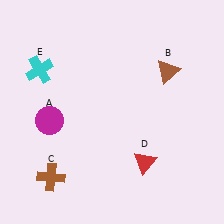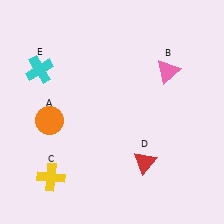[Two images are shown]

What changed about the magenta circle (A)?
In Image 1, A is magenta. In Image 2, it changed to orange.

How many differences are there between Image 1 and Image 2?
There are 3 differences between the two images.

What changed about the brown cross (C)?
In Image 1, C is brown. In Image 2, it changed to yellow.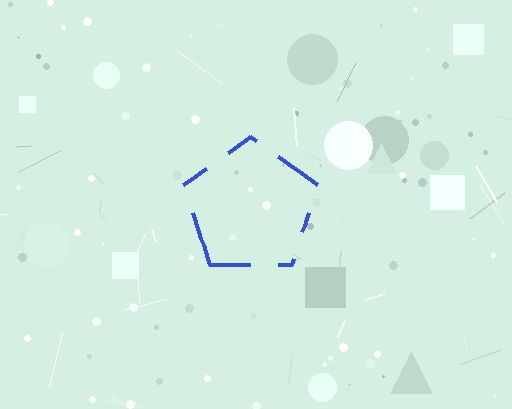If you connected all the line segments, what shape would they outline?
They would outline a pentagon.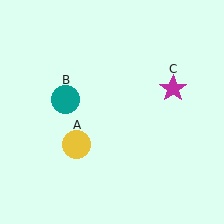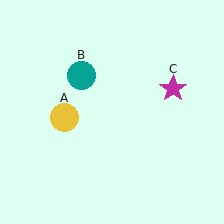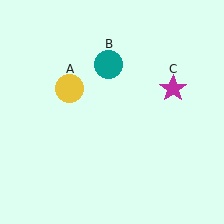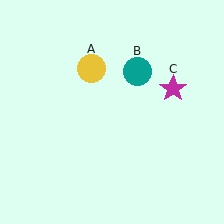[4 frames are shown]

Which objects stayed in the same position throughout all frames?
Magenta star (object C) remained stationary.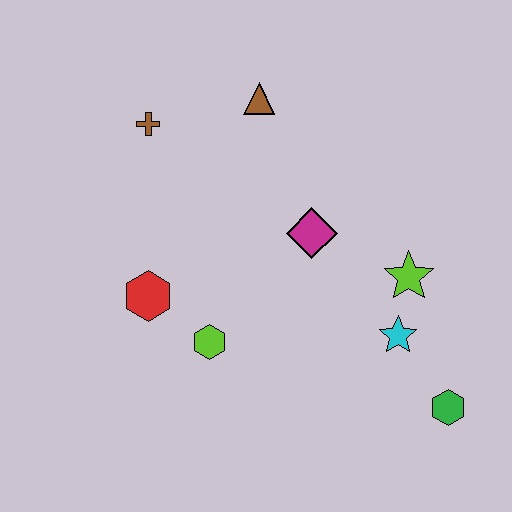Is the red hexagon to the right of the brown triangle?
No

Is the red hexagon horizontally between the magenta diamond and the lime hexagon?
No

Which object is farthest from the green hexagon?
The brown cross is farthest from the green hexagon.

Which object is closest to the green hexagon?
The cyan star is closest to the green hexagon.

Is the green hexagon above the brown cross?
No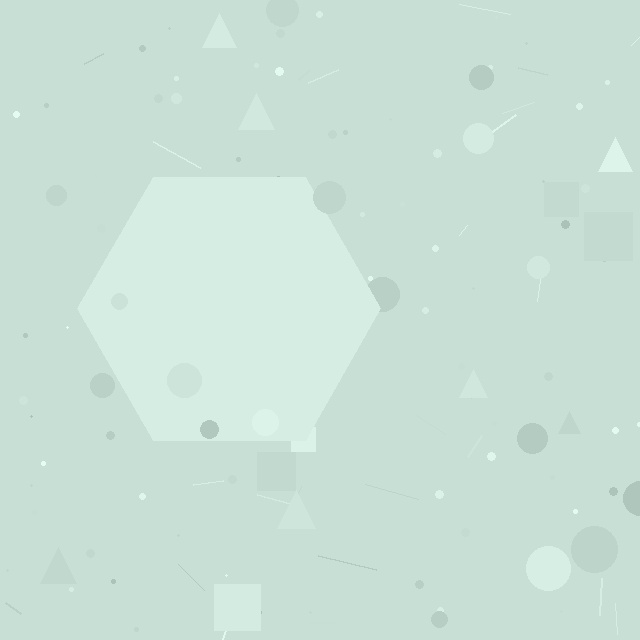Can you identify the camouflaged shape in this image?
The camouflaged shape is a hexagon.